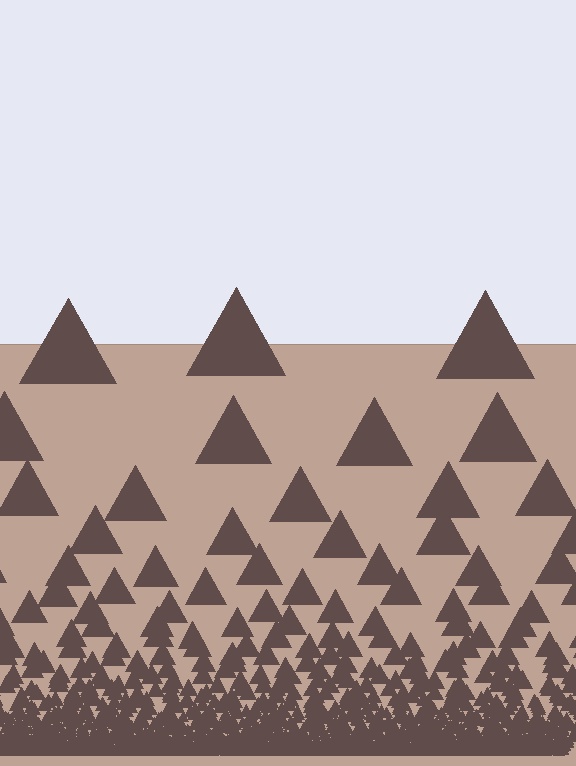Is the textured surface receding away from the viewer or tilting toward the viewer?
The surface appears to tilt toward the viewer. Texture elements get larger and sparser toward the top.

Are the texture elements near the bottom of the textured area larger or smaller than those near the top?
Smaller. The gradient is inverted — elements near the bottom are smaller and denser.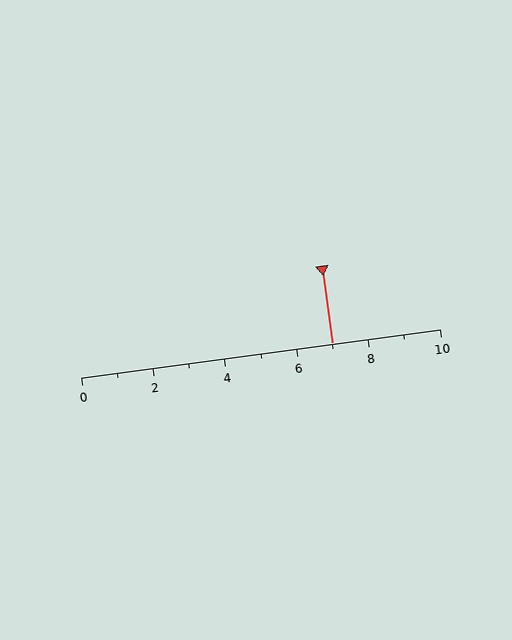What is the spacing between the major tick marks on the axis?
The major ticks are spaced 2 apart.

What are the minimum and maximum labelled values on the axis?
The axis runs from 0 to 10.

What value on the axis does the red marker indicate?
The marker indicates approximately 7.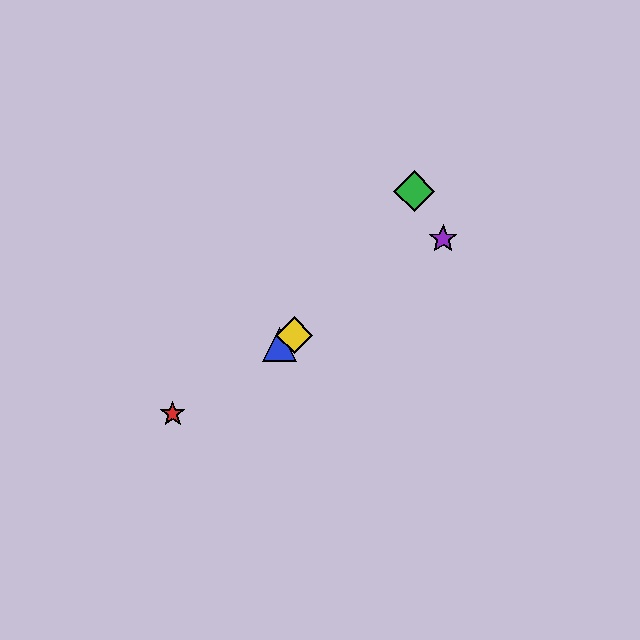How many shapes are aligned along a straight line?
4 shapes (the red star, the blue triangle, the yellow diamond, the purple star) are aligned along a straight line.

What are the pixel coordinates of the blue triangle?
The blue triangle is at (280, 344).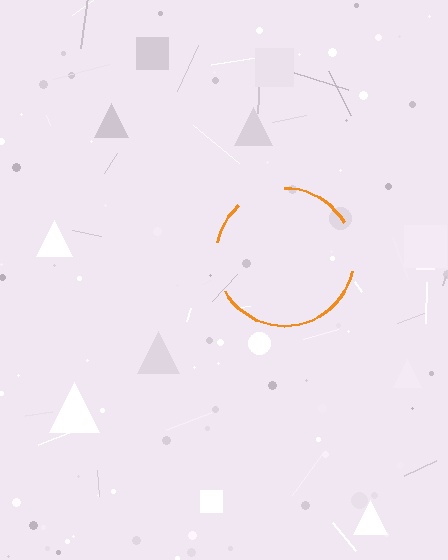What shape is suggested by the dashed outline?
The dashed outline suggests a circle.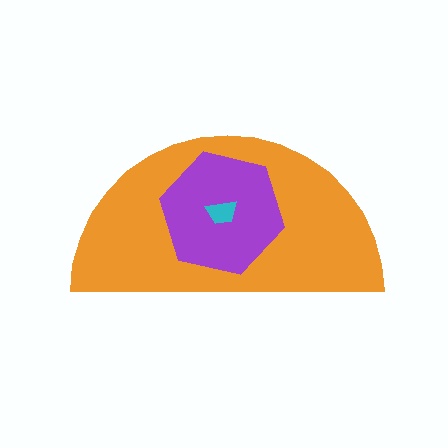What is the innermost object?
The cyan trapezoid.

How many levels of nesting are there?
3.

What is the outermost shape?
The orange semicircle.